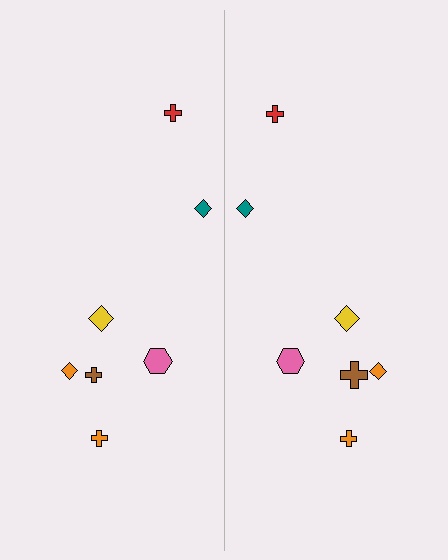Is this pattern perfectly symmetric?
No, the pattern is not perfectly symmetric. The brown cross on the right side has a different size than its mirror counterpart.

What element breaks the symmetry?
The brown cross on the right side has a different size than its mirror counterpart.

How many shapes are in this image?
There are 14 shapes in this image.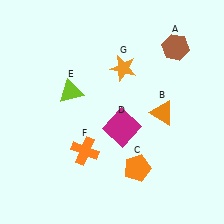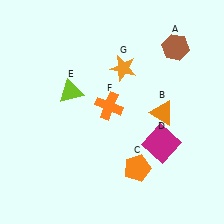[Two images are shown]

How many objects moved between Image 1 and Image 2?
2 objects moved between the two images.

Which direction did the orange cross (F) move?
The orange cross (F) moved up.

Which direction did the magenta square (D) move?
The magenta square (D) moved right.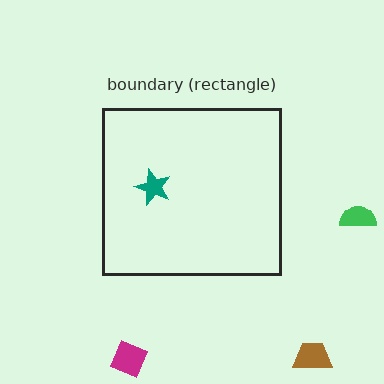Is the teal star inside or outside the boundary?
Inside.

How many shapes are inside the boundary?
1 inside, 3 outside.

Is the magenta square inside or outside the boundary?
Outside.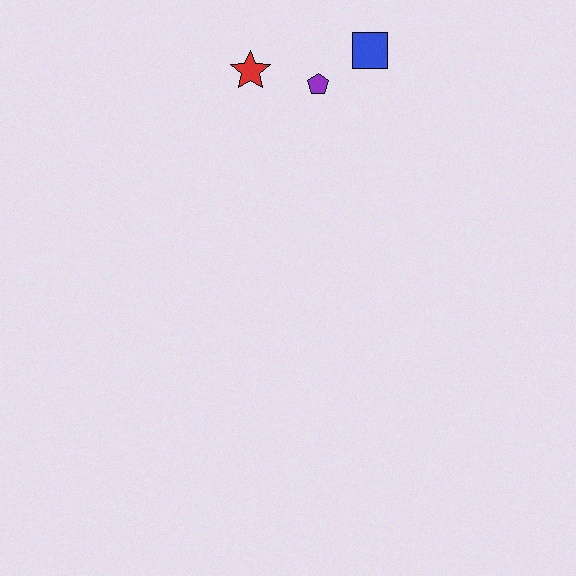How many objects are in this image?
There are 3 objects.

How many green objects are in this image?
There are no green objects.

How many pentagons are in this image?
There is 1 pentagon.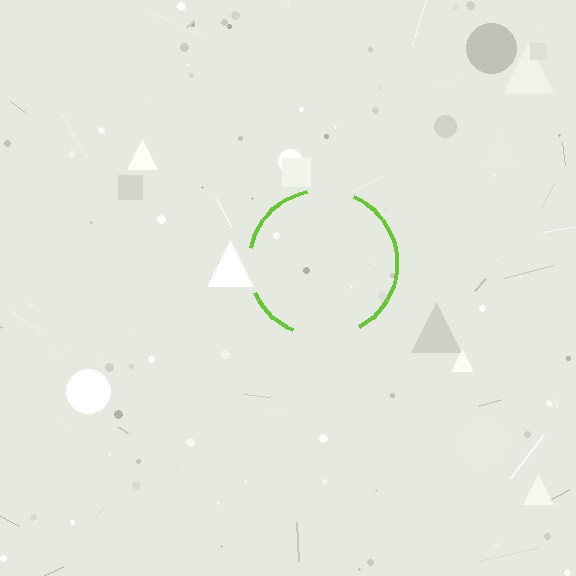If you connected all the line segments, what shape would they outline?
They would outline a circle.